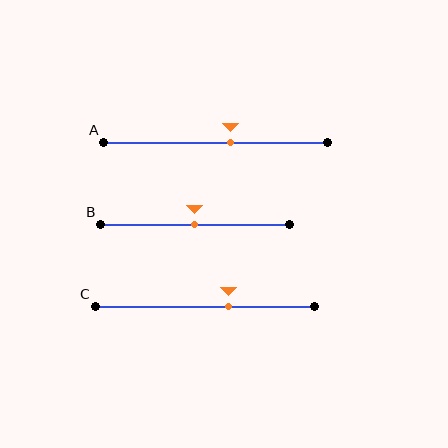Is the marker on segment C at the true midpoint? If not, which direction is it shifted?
No, the marker on segment C is shifted to the right by about 11% of the segment length.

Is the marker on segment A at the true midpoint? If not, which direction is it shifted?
No, the marker on segment A is shifted to the right by about 7% of the segment length.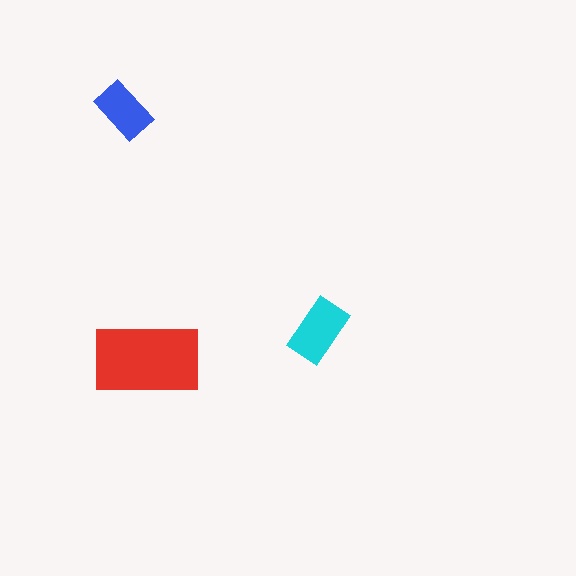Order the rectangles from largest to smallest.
the red one, the cyan one, the blue one.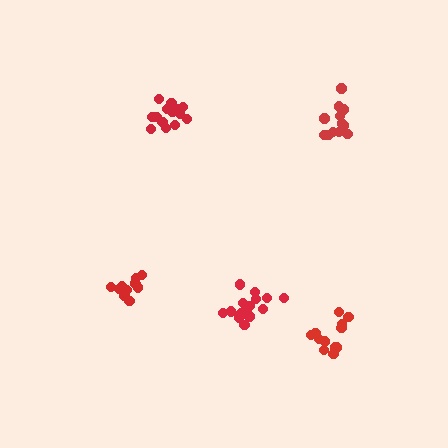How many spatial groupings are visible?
There are 5 spatial groupings.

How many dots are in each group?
Group 1: 16 dots, Group 2: 12 dots, Group 3: 12 dots, Group 4: 12 dots, Group 5: 15 dots (67 total).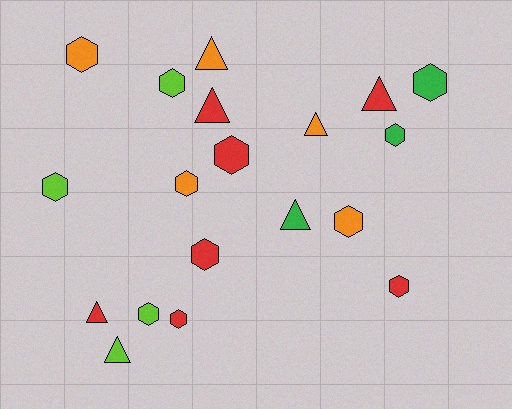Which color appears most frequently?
Red, with 7 objects.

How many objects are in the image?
There are 19 objects.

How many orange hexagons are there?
There are 3 orange hexagons.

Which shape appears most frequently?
Hexagon, with 12 objects.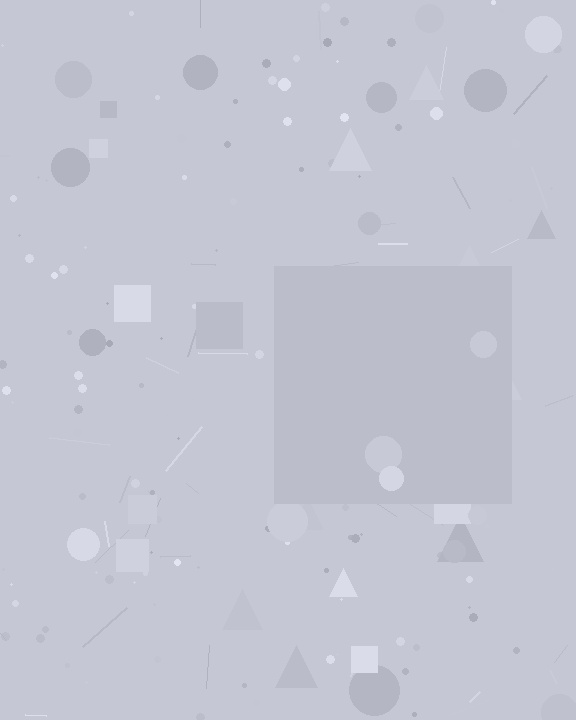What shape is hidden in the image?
A square is hidden in the image.